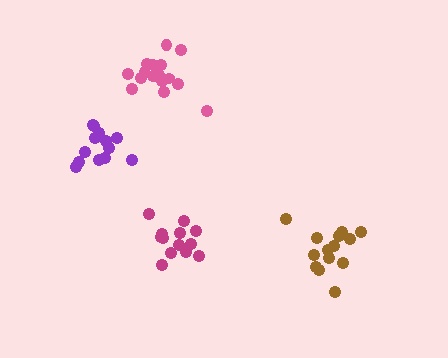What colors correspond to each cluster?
The clusters are colored: magenta, pink, brown, purple.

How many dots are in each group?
Group 1: 13 dots, Group 2: 18 dots, Group 3: 14 dots, Group 4: 13 dots (58 total).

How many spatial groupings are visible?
There are 4 spatial groupings.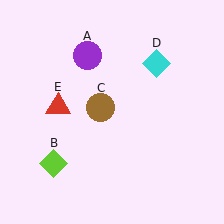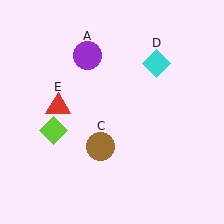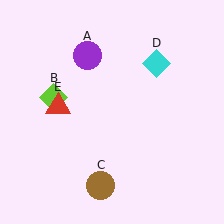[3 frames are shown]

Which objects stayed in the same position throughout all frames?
Purple circle (object A) and cyan diamond (object D) and red triangle (object E) remained stationary.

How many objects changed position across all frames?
2 objects changed position: lime diamond (object B), brown circle (object C).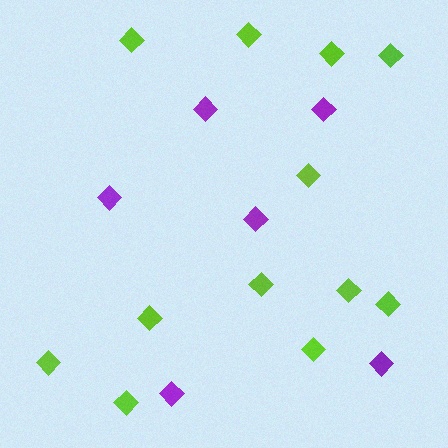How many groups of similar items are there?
There are 2 groups: one group of purple diamonds (6) and one group of lime diamonds (12).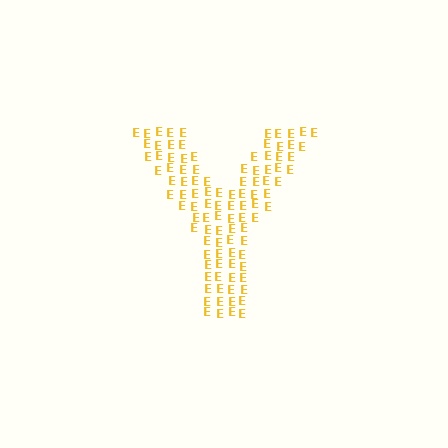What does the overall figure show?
The overall figure shows the letter Y.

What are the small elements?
The small elements are letter E's.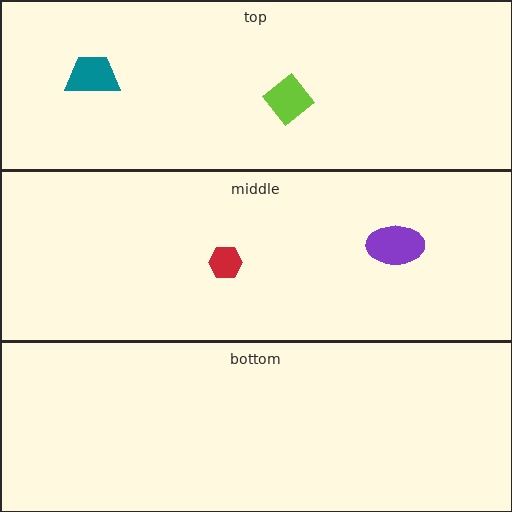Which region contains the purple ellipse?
The middle region.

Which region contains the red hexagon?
The middle region.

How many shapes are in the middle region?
2.